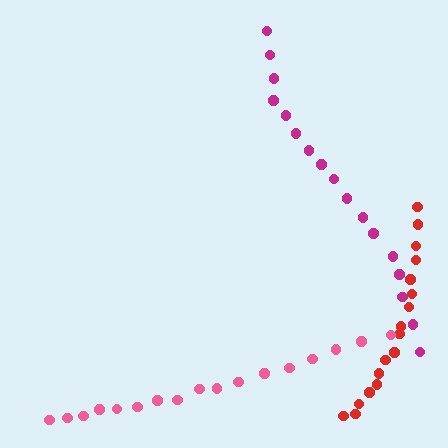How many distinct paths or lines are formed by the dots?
There are 3 distinct paths.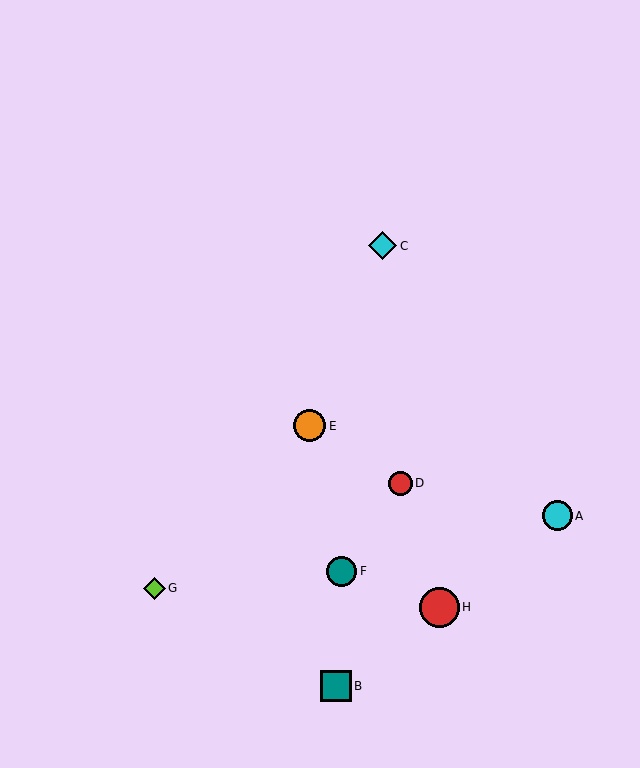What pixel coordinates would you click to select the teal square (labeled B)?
Click at (336, 686) to select the teal square B.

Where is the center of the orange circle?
The center of the orange circle is at (310, 426).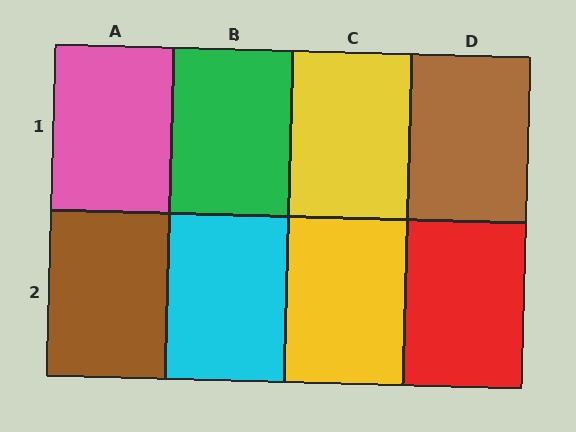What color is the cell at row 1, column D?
Brown.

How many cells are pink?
1 cell is pink.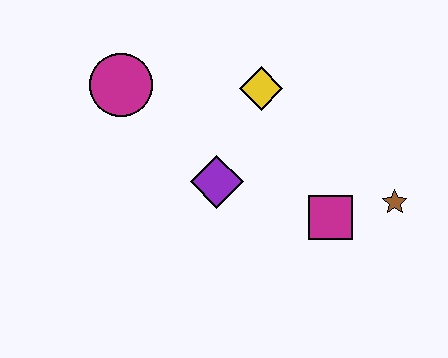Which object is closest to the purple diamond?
The yellow diamond is closest to the purple diamond.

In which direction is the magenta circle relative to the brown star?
The magenta circle is to the left of the brown star.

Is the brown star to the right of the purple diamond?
Yes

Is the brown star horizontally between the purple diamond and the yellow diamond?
No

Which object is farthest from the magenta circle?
The brown star is farthest from the magenta circle.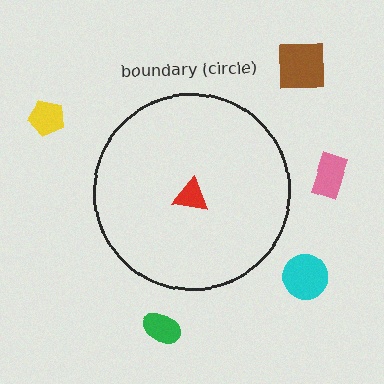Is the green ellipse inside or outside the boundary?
Outside.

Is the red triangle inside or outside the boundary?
Inside.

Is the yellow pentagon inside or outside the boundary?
Outside.